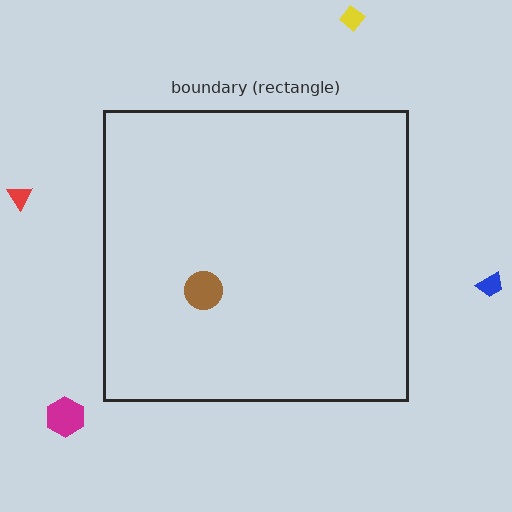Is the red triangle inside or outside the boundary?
Outside.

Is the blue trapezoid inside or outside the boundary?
Outside.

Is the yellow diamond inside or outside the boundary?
Outside.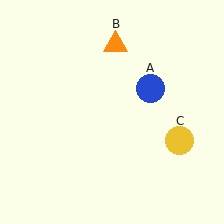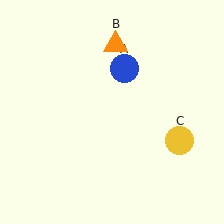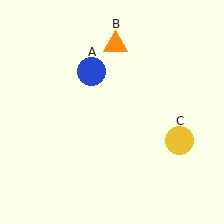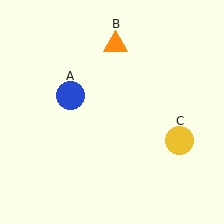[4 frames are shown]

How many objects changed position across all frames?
1 object changed position: blue circle (object A).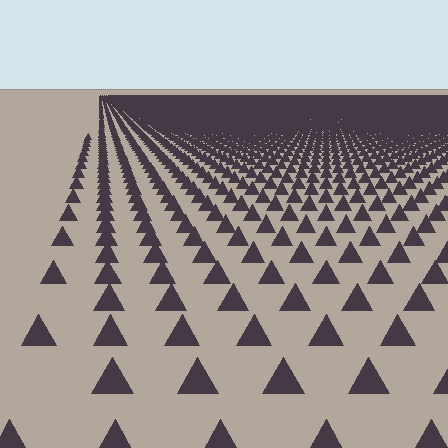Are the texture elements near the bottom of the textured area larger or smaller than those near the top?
Larger. Near the bottom, elements are closer to the viewer and appear at a bigger on-screen size.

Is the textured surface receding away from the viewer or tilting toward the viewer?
The surface is receding away from the viewer. Texture elements get smaller and denser toward the top.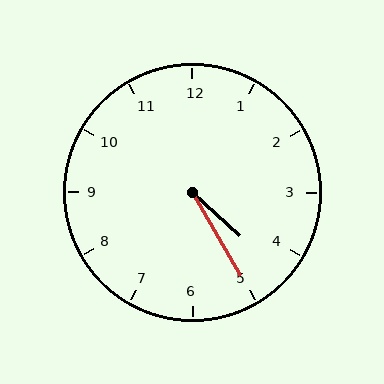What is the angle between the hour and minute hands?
Approximately 18 degrees.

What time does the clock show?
4:25.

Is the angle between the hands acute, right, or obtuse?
It is acute.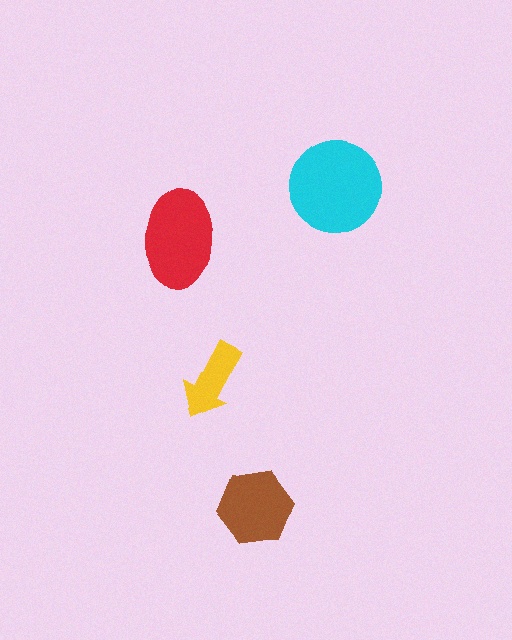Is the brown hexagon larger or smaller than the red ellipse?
Smaller.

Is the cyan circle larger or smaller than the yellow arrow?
Larger.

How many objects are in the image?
There are 4 objects in the image.